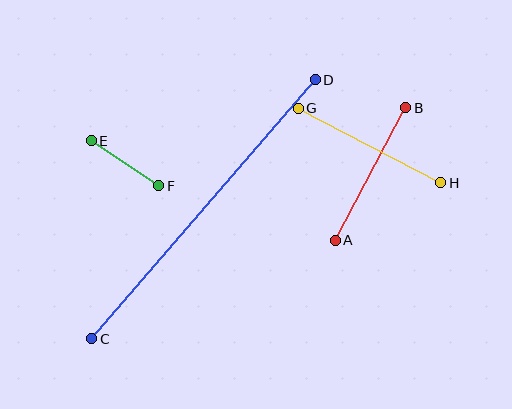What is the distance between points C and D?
The distance is approximately 342 pixels.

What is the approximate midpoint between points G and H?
The midpoint is at approximately (369, 145) pixels.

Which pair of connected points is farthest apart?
Points C and D are farthest apart.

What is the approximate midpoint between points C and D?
The midpoint is at approximately (204, 209) pixels.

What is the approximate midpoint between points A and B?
The midpoint is at approximately (370, 174) pixels.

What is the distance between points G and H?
The distance is approximately 161 pixels.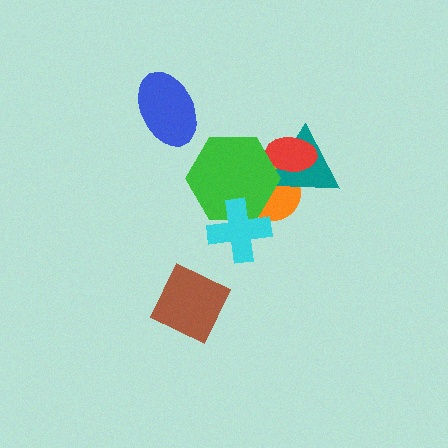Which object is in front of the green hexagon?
The cyan cross is in front of the green hexagon.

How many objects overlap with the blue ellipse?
0 objects overlap with the blue ellipse.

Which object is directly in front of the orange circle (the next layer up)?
The teal triangle is directly in front of the orange circle.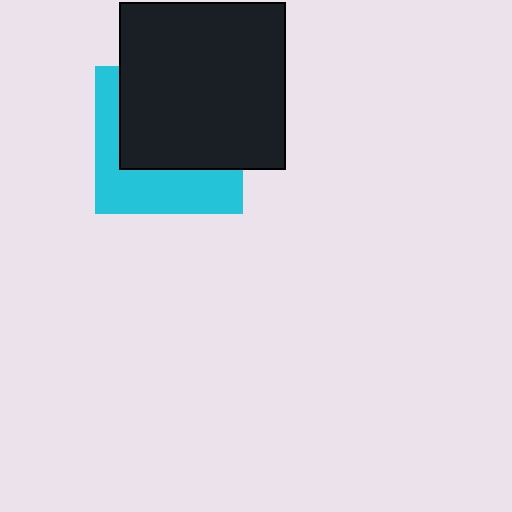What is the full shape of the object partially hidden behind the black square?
The partially hidden object is a cyan square.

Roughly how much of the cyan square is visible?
A small part of it is visible (roughly 41%).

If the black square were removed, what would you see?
You would see the complete cyan square.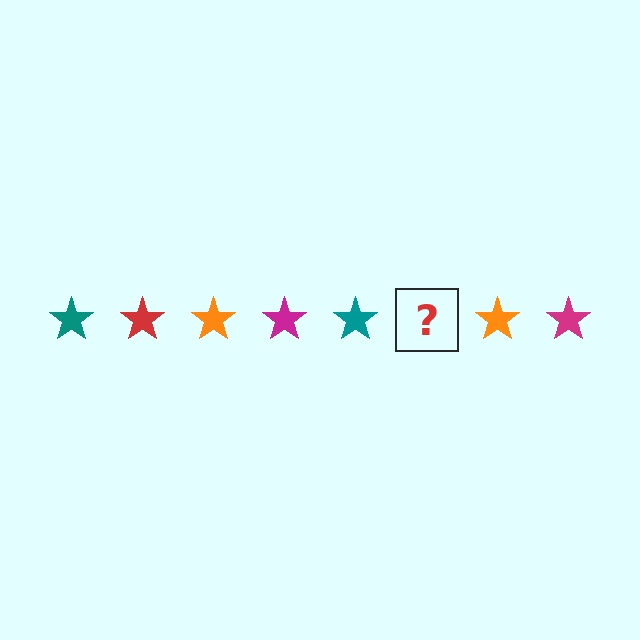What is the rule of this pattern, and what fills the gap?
The rule is that the pattern cycles through teal, red, orange, magenta stars. The gap should be filled with a red star.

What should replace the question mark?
The question mark should be replaced with a red star.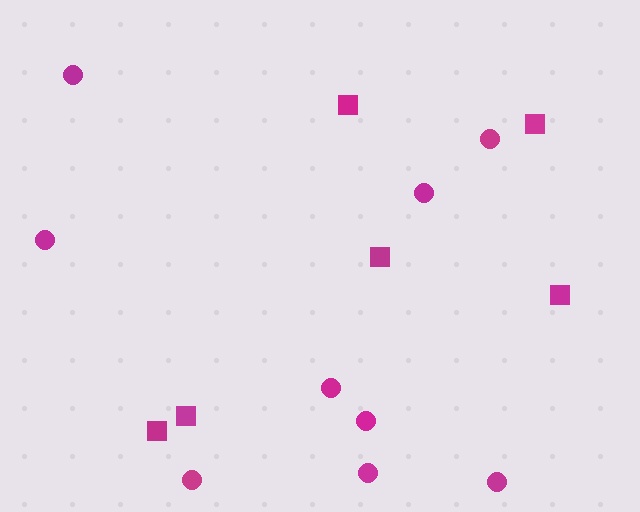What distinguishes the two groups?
There are 2 groups: one group of squares (6) and one group of circles (9).